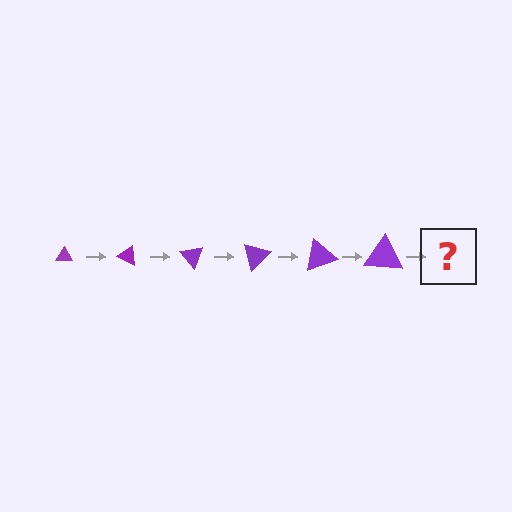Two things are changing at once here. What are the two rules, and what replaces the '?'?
The two rules are that the triangle grows larger each step and it rotates 25 degrees each step. The '?' should be a triangle, larger than the previous one and rotated 150 degrees from the start.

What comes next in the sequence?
The next element should be a triangle, larger than the previous one and rotated 150 degrees from the start.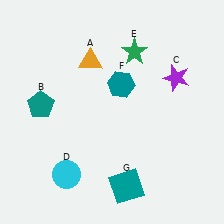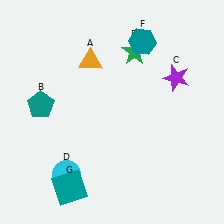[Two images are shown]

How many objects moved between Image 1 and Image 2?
2 objects moved between the two images.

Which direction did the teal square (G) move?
The teal square (G) moved left.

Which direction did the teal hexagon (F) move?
The teal hexagon (F) moved up.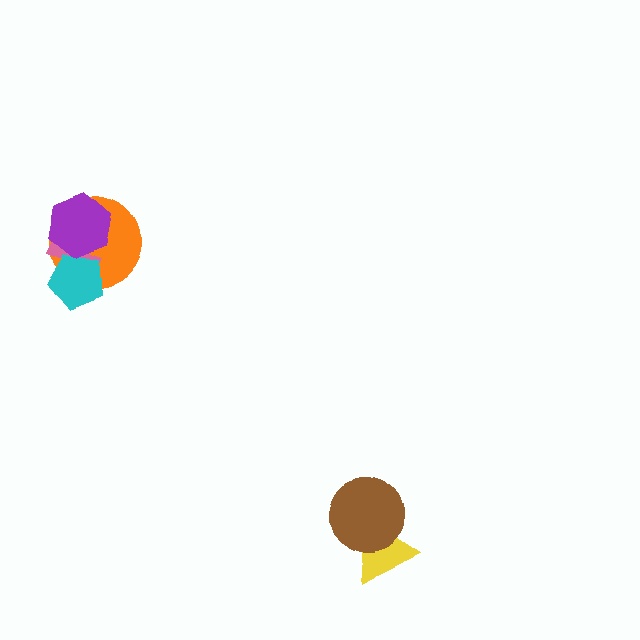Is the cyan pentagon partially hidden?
Yes, it is partially covered by another shape.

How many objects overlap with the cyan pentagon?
3 objects overlap with the cyan pentagon.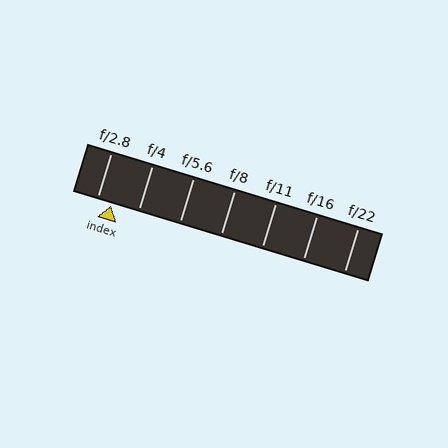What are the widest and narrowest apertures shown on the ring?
The widest aperture shown is f/2.8 and the narrowest is f/22.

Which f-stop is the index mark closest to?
The index mark is closest to f/2.8.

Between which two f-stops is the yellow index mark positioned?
The index mark is between f/2.8 and f/4.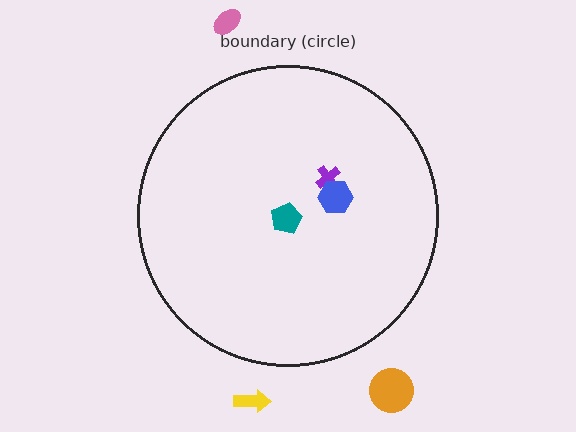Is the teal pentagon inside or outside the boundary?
Inside.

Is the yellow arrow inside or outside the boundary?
Outside.